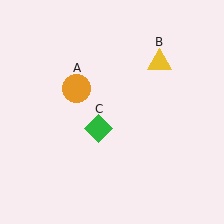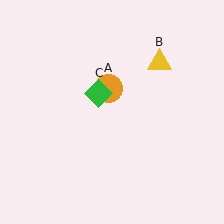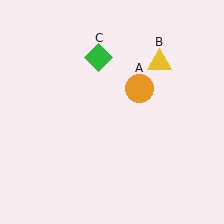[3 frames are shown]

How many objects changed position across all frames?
2 objects changed position: orange circle (object A), green diamond (object C).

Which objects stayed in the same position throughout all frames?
Yellow triangle (object B) remained stationary.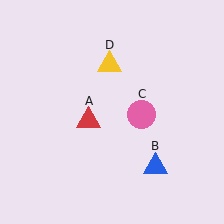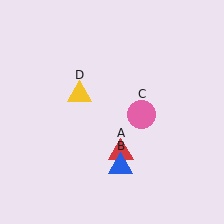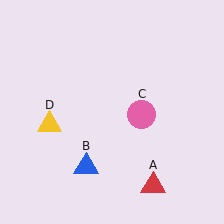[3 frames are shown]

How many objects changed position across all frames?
3 objects changed position: red triangle (object A), blue triangle (object B), yellow triangle (object D).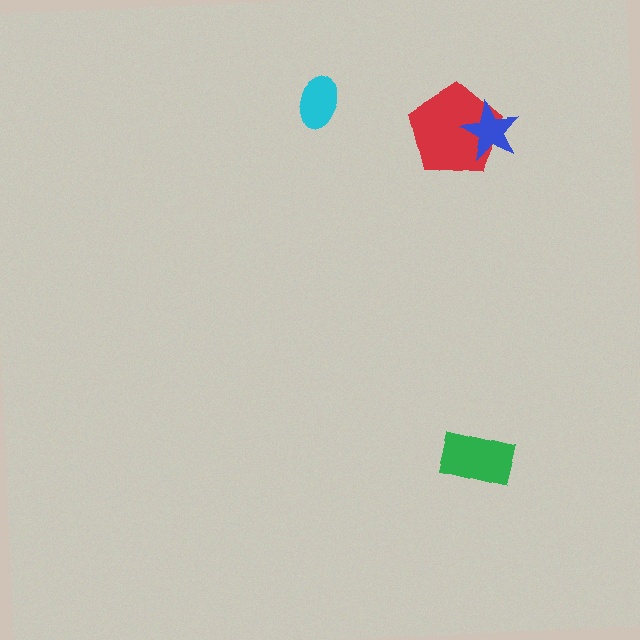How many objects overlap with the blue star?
1 object overlaps with the blue star.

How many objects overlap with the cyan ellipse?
0 objects overlap with the cyan ellipse.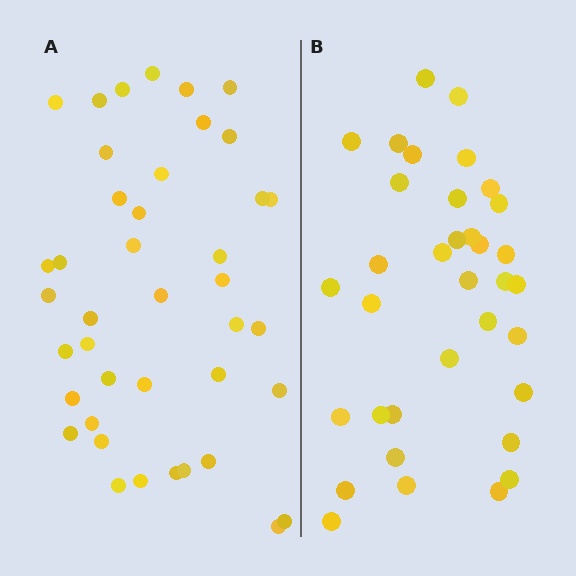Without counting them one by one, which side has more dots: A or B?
Region A (the left region) has more dots.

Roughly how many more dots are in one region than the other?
Region A has about 6 more dots than region B.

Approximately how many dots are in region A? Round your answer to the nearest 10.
About 40 dots. (The exact count is 41, which rounds to 40.)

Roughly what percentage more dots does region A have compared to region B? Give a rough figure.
About 15% more.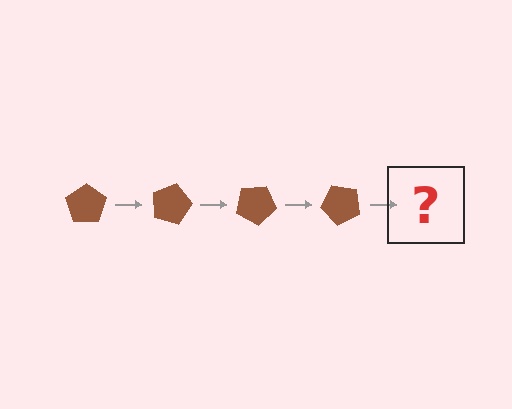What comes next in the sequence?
The next element should be a brown pentagon rotated 60 degrees.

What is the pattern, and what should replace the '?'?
The pattern is that the pentagon rotates 15 degrees each step. The '?' should be a brown pentagon rotated 60 degrees.